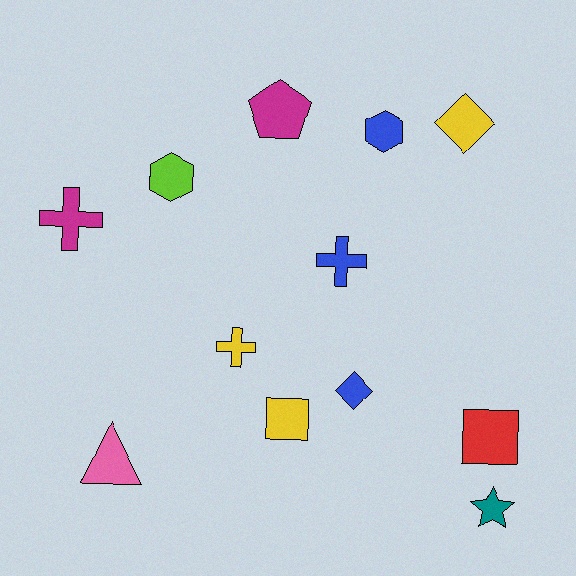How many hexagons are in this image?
There are 2 hexagons.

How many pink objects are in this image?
There is 1 pink object.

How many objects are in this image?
There are 12 objects.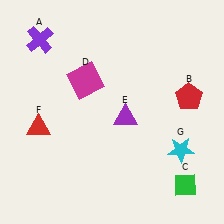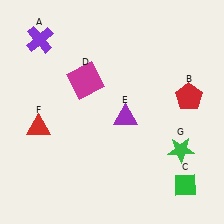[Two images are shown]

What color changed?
The star (G) changed from cyan in Image 1 to green in Image 2.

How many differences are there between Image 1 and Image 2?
There is 1 difference between the two images.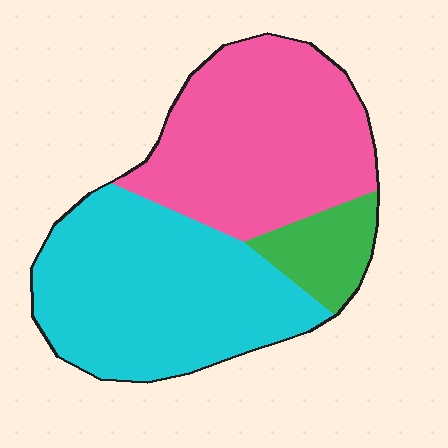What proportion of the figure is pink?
Pink takes up about two fifths (2/5) of the figure.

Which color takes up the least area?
Green, at roughly 10%.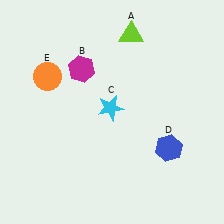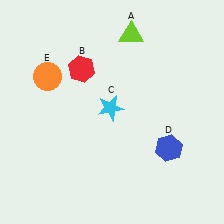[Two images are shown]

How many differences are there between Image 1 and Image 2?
There is 1 difference between the two images.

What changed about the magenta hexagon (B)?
In Image 1, B is magenta. In Image 2, it changed to red.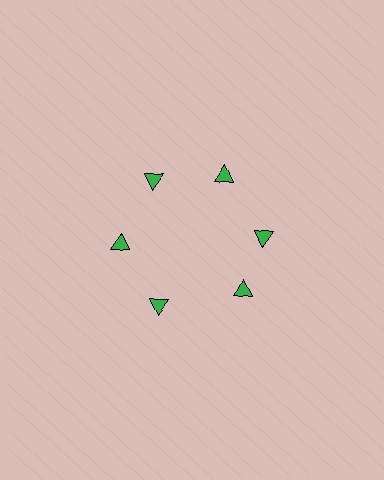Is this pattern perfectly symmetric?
No. The 6 green triangles are arranged in a ring, but one element near the 5 o'clock position is rotated out of alignment along the ring, breaking the 6-fold rotational symmetry.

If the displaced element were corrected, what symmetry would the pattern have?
It would have 6-fold rotational symmetry — the pattern would map onto itself every 60 degrees.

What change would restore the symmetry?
The symmetry would be restored by rotating it back into even spacing with its neighbors so that all 6 triangles sit at equal angles and equal distance from the center.